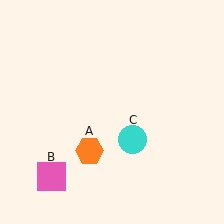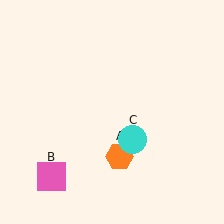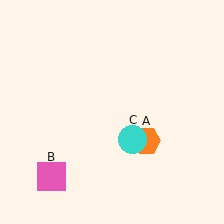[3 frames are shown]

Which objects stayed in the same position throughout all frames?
Pink square (object B) and cyan circle (object C) remained stationary.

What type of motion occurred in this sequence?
The orange hexagon (object A) rotated counterclockwise around the center of the scene.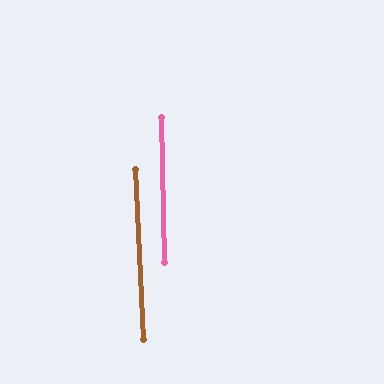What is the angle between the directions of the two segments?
Approximately 1 degree.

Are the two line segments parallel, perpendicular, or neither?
Parallel — their directions differ by only 1.4°.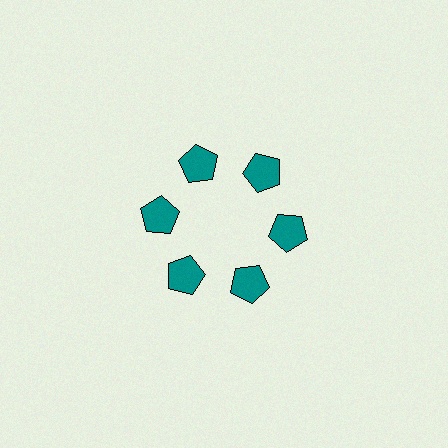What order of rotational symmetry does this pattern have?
This pattern has 6-fold rotational symmetry.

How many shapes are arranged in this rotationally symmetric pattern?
There are 6 shapes, arranged in 6 groups of 1.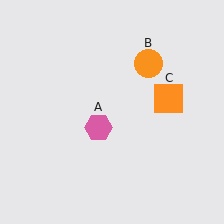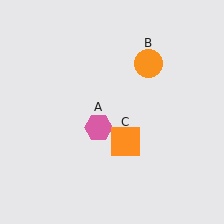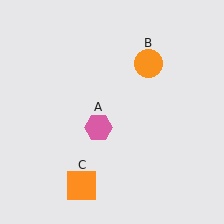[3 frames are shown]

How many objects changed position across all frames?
1 object changed position: orange square (object C).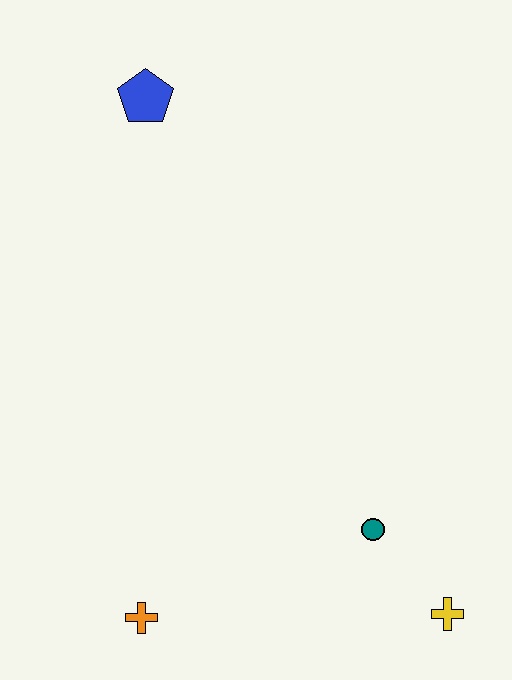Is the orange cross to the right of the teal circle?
No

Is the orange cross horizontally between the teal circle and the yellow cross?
No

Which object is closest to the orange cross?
The teal circle is closest to the orange cross.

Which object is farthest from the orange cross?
The blue pentagon is farthest from the orange cross.